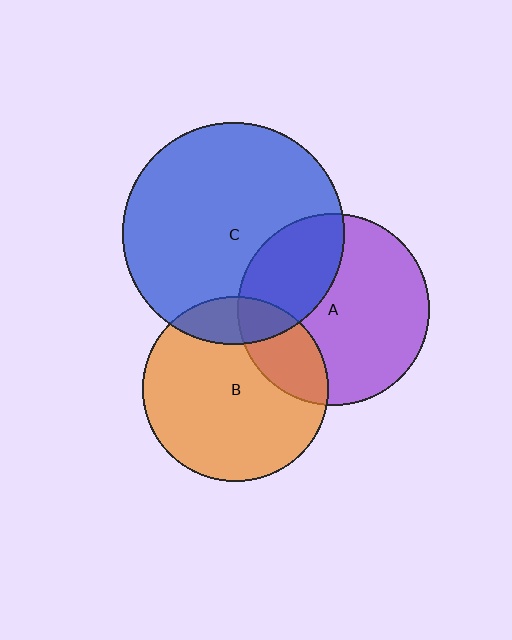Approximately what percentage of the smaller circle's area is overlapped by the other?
Approximately 35%.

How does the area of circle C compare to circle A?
Approximately 1.3 times.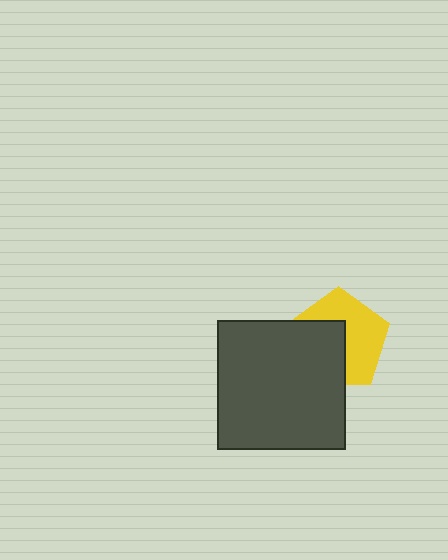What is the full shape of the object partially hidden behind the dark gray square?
The partially hidden object is a yellow pentagon.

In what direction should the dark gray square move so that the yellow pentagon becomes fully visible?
The dark gray square should move toward the lower-left. That is the shortest direction to clear the overlap and leave the yellow pentagon fully visible.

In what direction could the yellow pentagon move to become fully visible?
The yellow pentagon could move toward the upper-right. That would shift it out from behind the dark gray square entirely.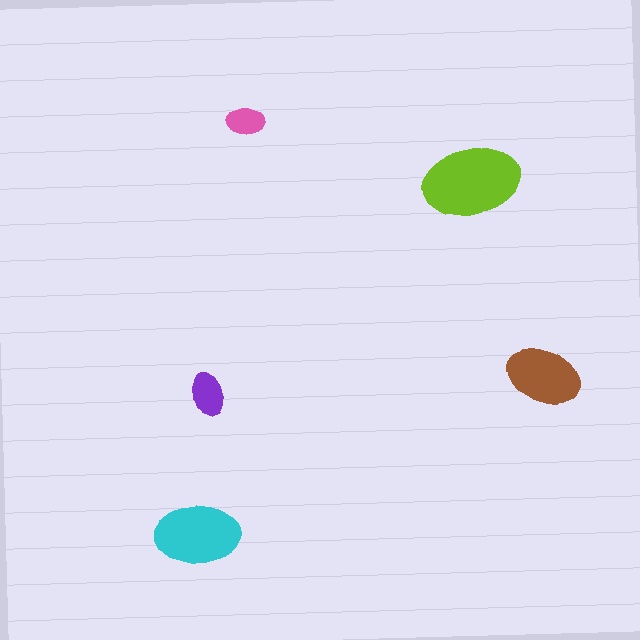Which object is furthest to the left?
The cyan ellipse is leftmost.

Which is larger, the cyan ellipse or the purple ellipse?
The cyan one.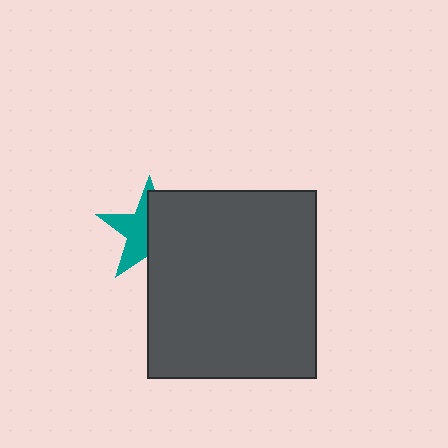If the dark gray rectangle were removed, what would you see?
You would see the complete teal star.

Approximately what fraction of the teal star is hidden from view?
Roughly 52% of the teal star is hidden behind the dark gray rectangle.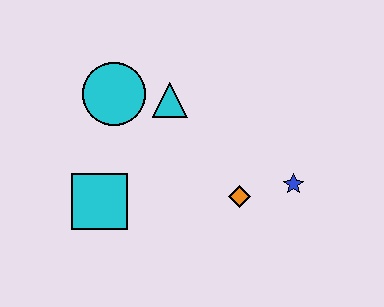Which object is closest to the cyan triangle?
The cyan circle is closest to the cyan triangle.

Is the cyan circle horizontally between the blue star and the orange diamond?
No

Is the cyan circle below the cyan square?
No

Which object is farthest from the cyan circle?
The blue star is farthest from the cyan circle.